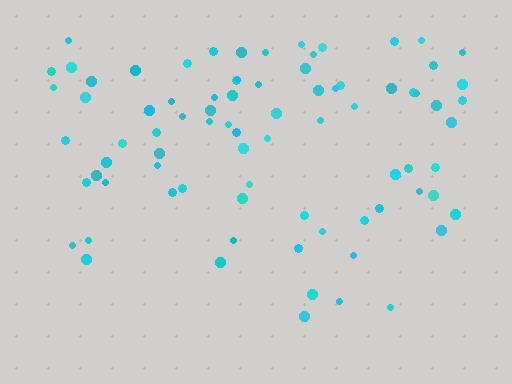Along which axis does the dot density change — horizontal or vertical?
Vertical.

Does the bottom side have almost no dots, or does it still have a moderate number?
Still a moderate number, just noticeably fewer than the top.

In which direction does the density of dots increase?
From bottom to top, with the top side densest.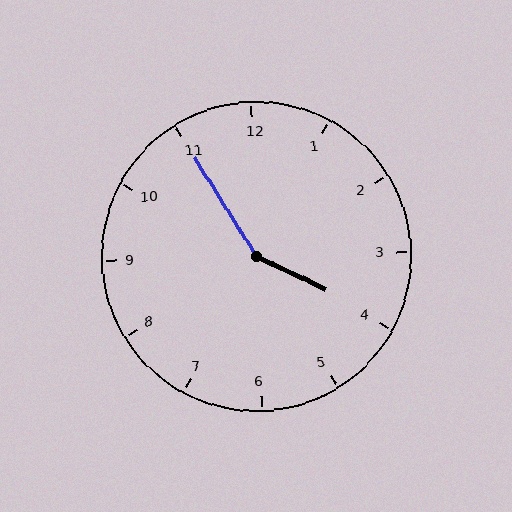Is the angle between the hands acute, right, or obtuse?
It is obtuse.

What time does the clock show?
3:55.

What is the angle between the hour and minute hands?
Approximately 148 degrees.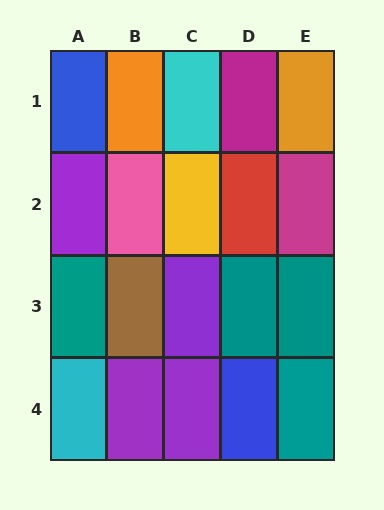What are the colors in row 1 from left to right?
Blue, orange, cyan, magenta, orange.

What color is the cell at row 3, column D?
Teal.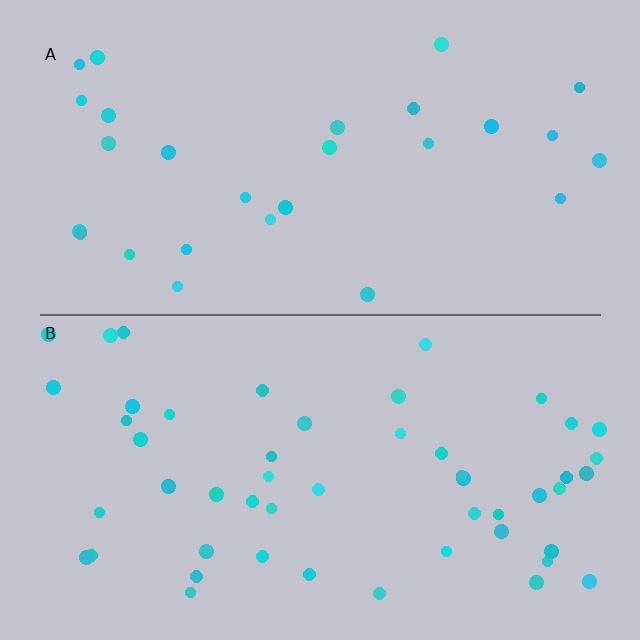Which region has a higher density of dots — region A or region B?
B (the bottom).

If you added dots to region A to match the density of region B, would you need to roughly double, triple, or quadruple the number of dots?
Approximately double.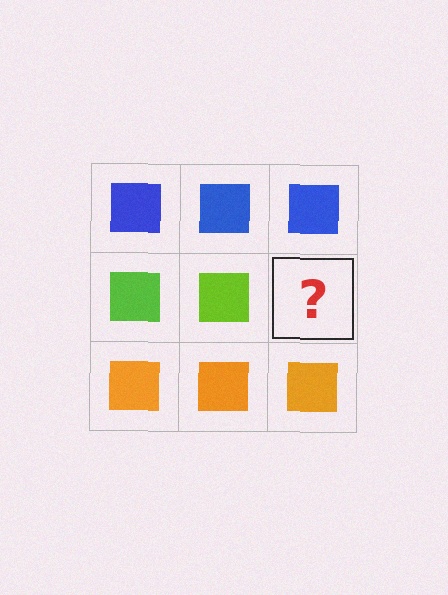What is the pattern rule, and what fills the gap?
The rule is that each row has a consistent color. The gap should be filled with a lime square.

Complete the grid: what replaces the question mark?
The question mark should be replaced with a lime square.